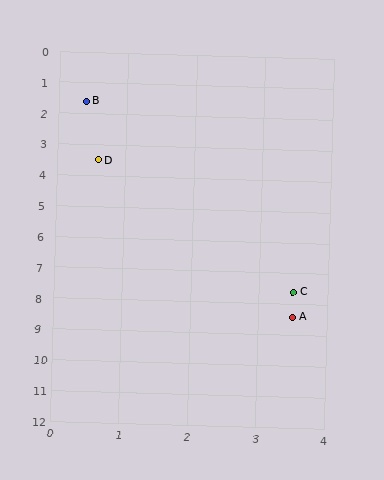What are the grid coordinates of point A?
Point A is at approximately (3.5, 8.4).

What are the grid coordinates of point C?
Point C is at approximately (3.5, 7.6).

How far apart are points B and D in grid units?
Points B and D are about 1.9 grid units apart.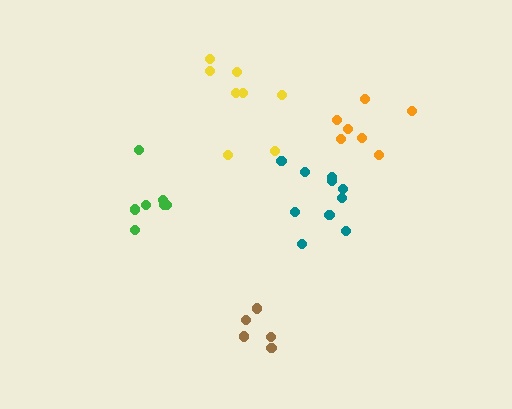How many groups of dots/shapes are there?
There are 5 groups.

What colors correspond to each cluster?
The clusters are colored: green, orange, brown, yellow, teal.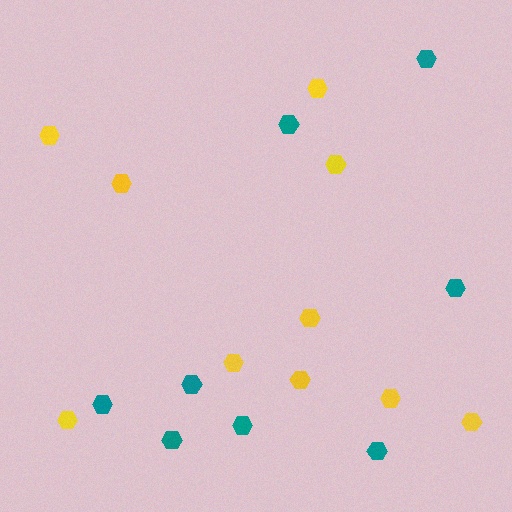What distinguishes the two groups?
There are 2 groups: one group of teal hexagons (8) and one group of yellow hexagons (10).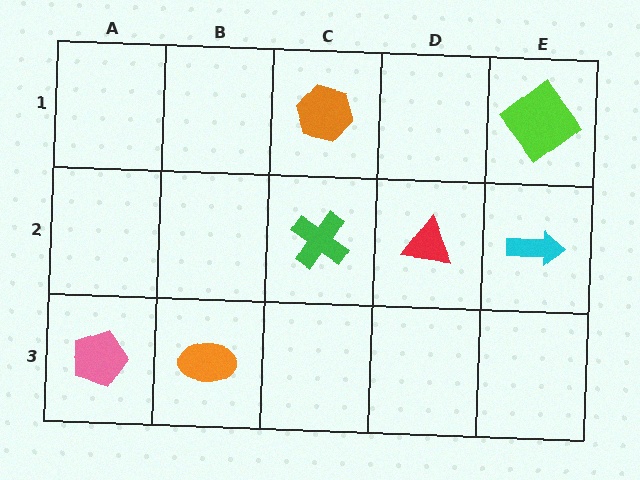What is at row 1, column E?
A lime diamond.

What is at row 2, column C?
A green cross.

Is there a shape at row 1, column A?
No, that cell is empty.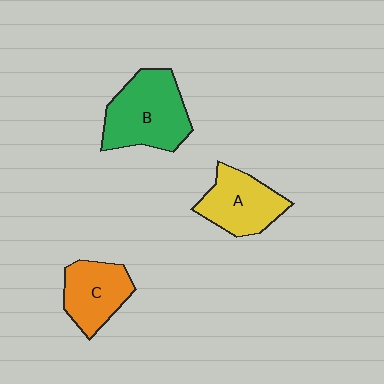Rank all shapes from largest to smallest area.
From largest to smallest: B (green), A (yellow), C (orange).